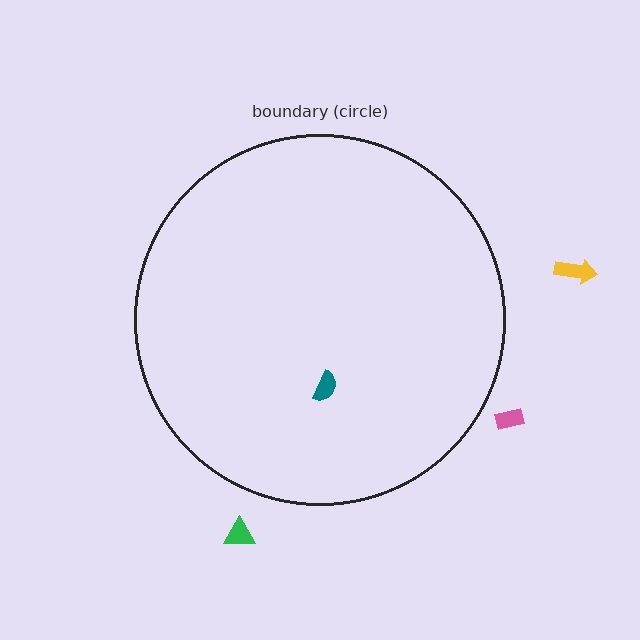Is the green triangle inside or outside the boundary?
Outside.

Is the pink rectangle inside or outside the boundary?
Outside.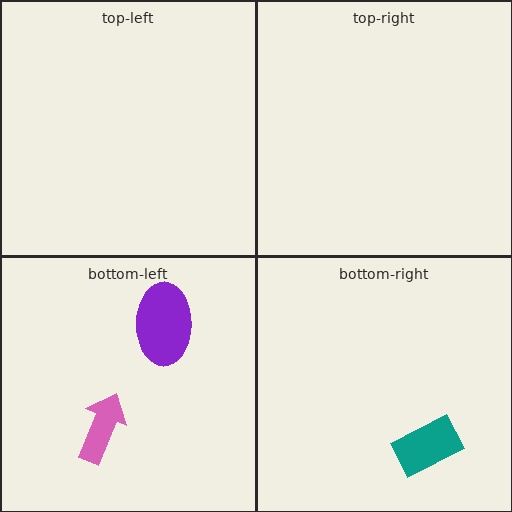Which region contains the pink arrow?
The bottom-left region.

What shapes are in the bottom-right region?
The teal rectangle.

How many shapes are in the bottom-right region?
1.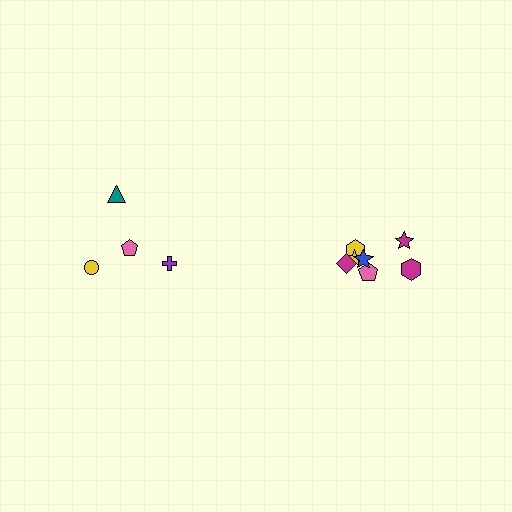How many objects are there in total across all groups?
There are 11 objects.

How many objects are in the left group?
There are 4 objects.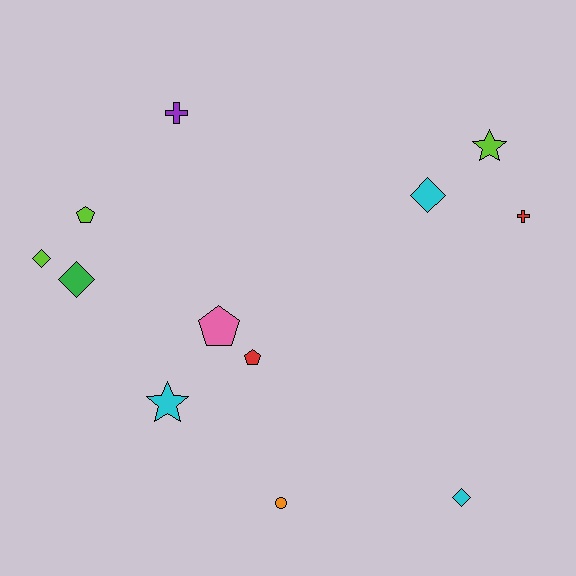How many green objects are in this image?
There is 1 green object.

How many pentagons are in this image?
There are 3 pentagons.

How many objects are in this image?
There are 12 objects.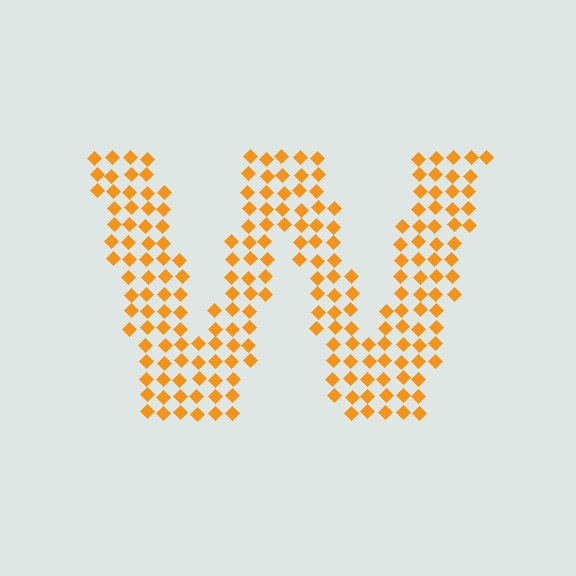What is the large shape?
The large shape is the letter W.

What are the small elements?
The small elements are diamonds.